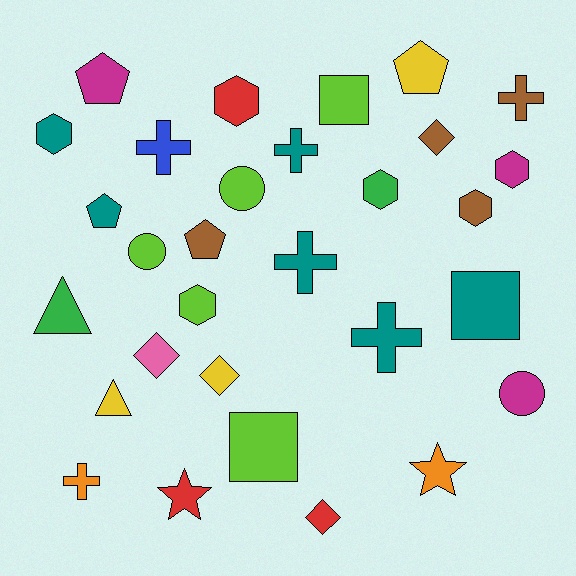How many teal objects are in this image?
There are 6 teal objects.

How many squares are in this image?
There are 3 squares.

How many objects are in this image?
There are 30 objects.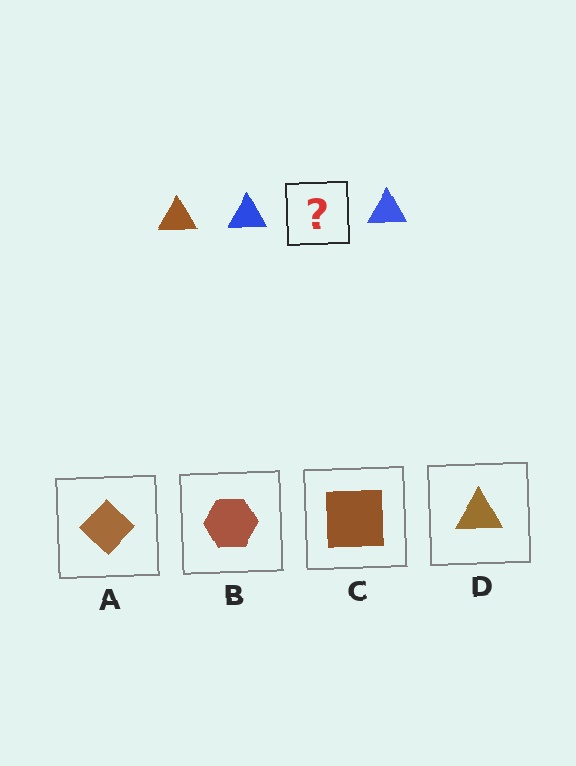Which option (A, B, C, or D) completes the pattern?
D.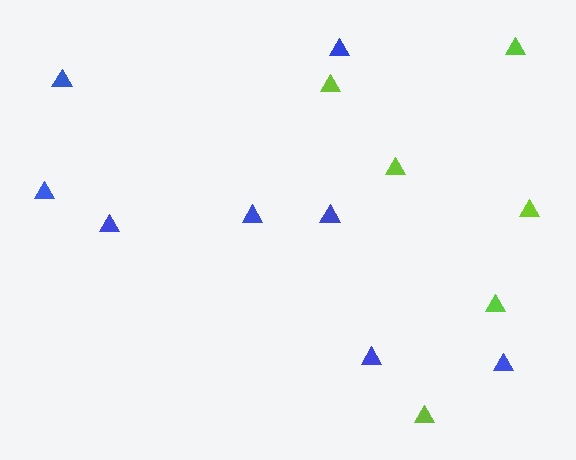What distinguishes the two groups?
There are 2 groups: one group of lime triangles (6) and one group of blue triangles (8).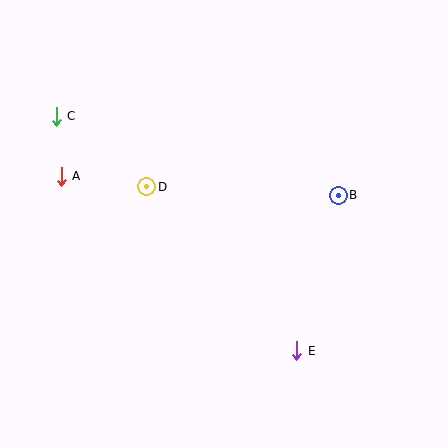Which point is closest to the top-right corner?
Point B is closest to the top-right corner.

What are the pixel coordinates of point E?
Point E is at (297, 351).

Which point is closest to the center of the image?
Point D at (147, 187) is closest to the center.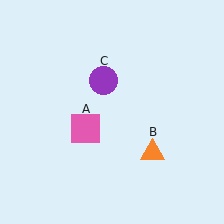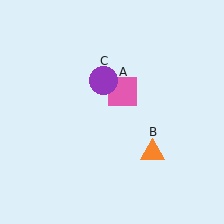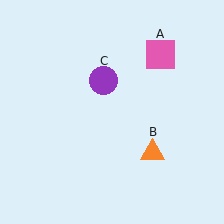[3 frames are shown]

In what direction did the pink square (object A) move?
The pink square (object A) moved up and to the right.